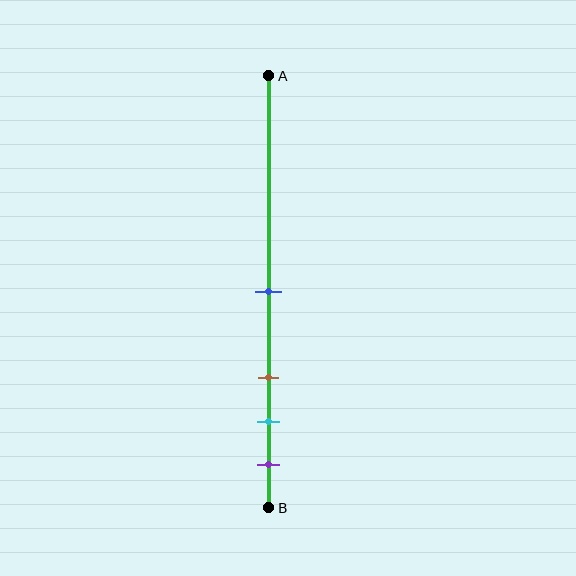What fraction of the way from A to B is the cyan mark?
The cyan mark is approximately 80% (0.8) of the way from A to B.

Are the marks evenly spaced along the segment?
No, the marks are not evenly spaced.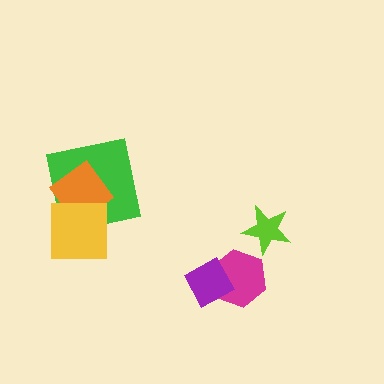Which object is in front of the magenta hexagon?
The purple diamond is in front of the magenta hexagon.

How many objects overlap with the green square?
2 objects overlap with the green square.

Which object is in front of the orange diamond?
The yellow square is in front of the orange diamond.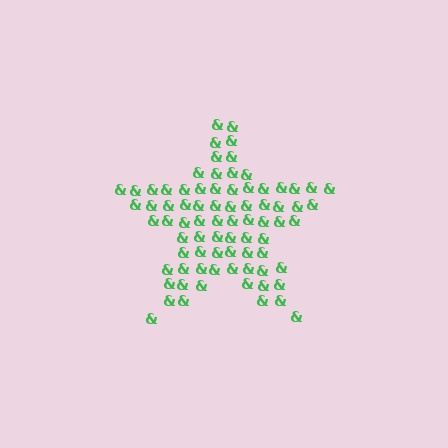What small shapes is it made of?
It is made of small ampersands.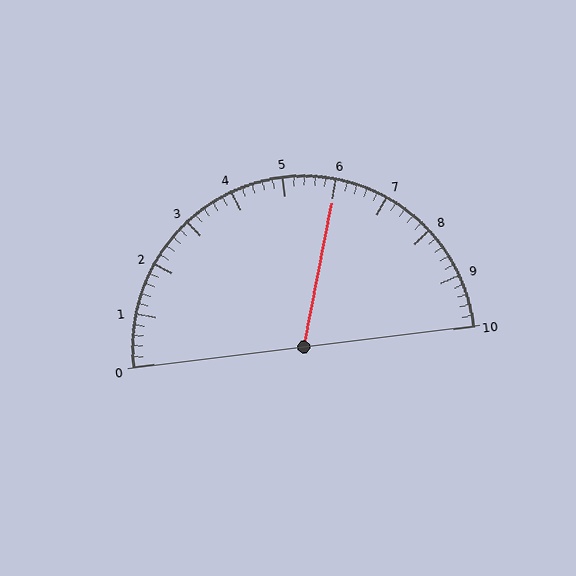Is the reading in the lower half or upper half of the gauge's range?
The reading is in the upper half of the range (0 to 10).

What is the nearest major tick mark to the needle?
The nearest major tick mark is 6.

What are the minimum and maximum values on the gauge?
The gauge ranges from 0 to 10.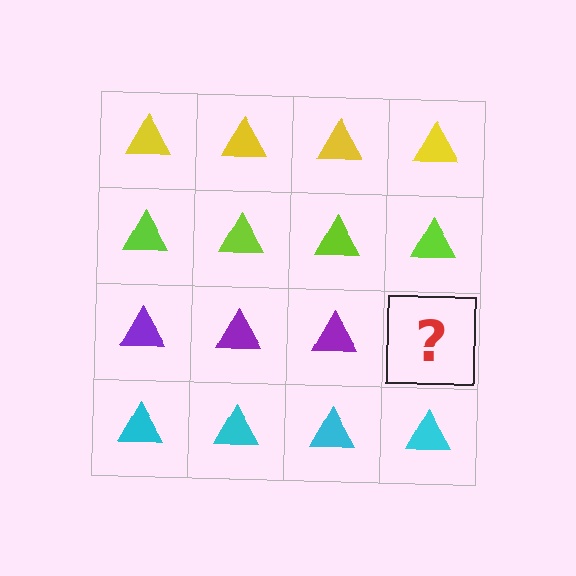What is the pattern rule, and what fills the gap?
The rule is that each row has a consistent color. The gap should be filled with a purple triangle.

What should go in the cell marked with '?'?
The missing cell should contain a purple triangle.